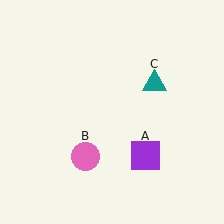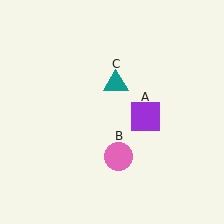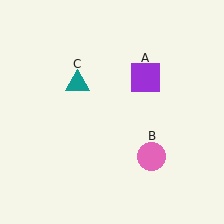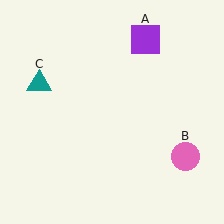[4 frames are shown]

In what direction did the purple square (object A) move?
The purple square (object A) moved up.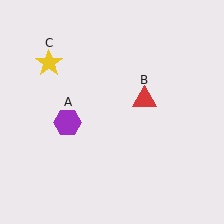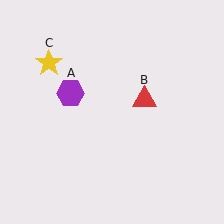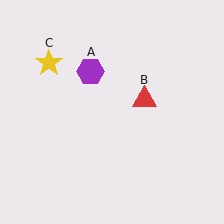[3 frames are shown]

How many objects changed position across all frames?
1 object changed position: purple hexagon (object A).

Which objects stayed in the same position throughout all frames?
Red triangle (object B) and yellow star (object C) remained stationary.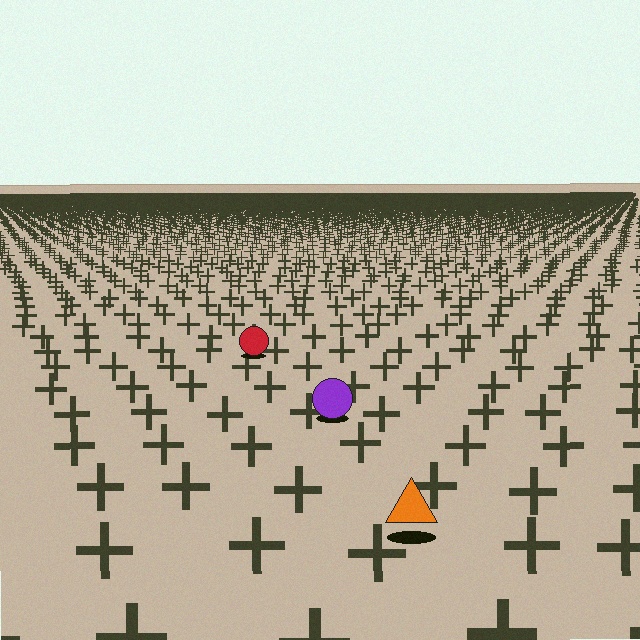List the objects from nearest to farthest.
From nearest to farthest: the orange triangle, the purple circle, the red circle.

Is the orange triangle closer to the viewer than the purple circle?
Yes. The orange triangle is closer — you can tell from the texture gradient: the ground texture is coarser near it.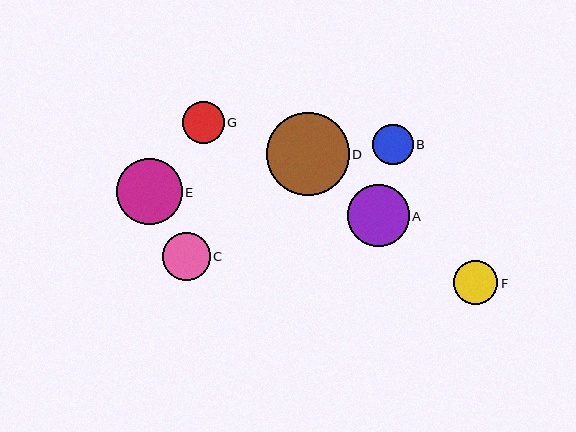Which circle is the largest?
Circle D is the largest with a size of approximately 83 pixels.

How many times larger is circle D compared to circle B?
Circle D is approximately 2.0 times the size of circle B.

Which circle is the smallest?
Circle B is the smallest with a size of approximately 41 pixels.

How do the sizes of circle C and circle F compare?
Circle C and circle F are approximately the same size.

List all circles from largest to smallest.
From largest to smallest: D, E, A, C, F, G, B.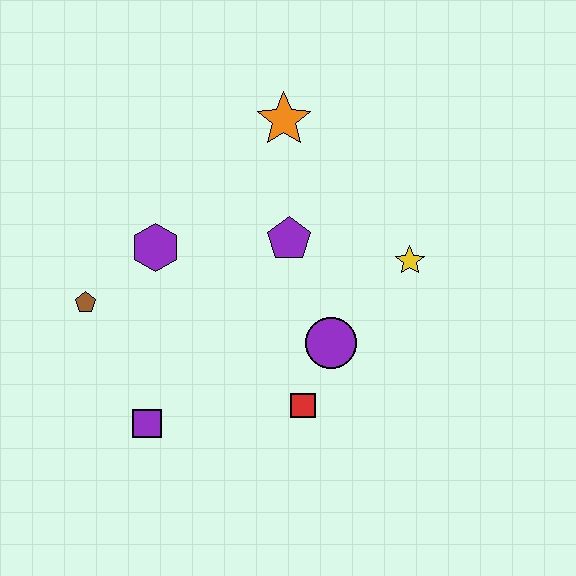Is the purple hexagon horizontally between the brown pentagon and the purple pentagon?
Yes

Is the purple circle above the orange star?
No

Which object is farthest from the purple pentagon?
The purple square is farthest from the purple pentagon.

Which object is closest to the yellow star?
The purple circle is closest to the yellow star.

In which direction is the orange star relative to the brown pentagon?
The orange star is to the right of the brown pentagon.